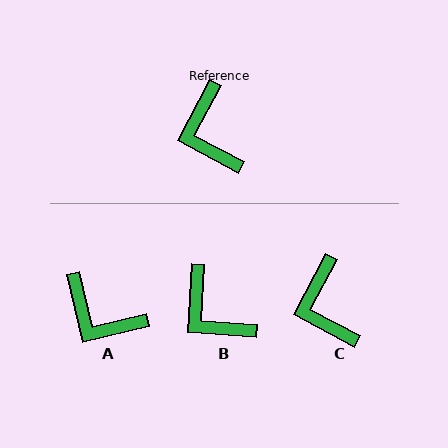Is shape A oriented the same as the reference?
No, it is off by about 41 degrees.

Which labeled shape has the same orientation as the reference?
C.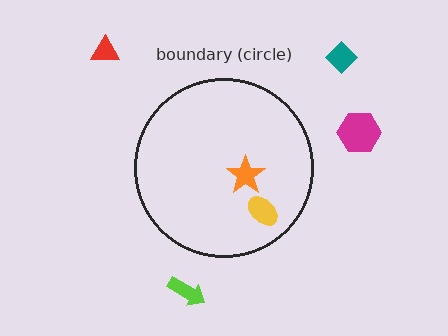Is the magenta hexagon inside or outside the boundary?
Outside.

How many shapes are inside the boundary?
2 inside, 4 outside.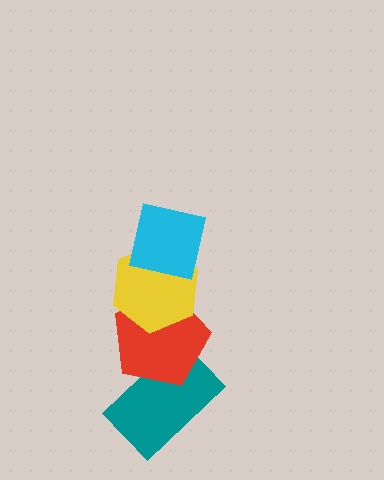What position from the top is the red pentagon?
The red pentagon is 3rd from the top.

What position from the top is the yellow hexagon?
The yellow hexagon is 2nd from the top.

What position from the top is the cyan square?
The cyan square is 1st from the top.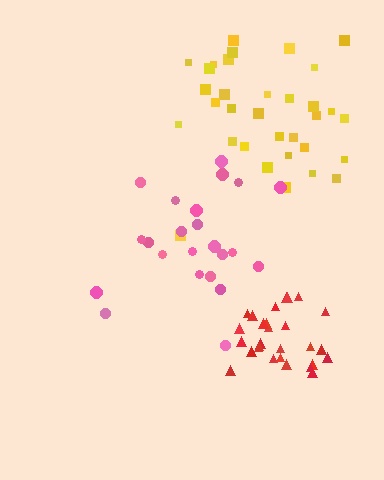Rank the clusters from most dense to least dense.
red, yellow, pink.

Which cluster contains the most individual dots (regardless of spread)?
Yellow (33).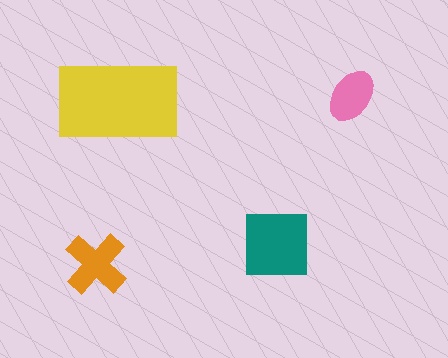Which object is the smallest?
The pink ellipse.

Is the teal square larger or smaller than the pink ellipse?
Larger.